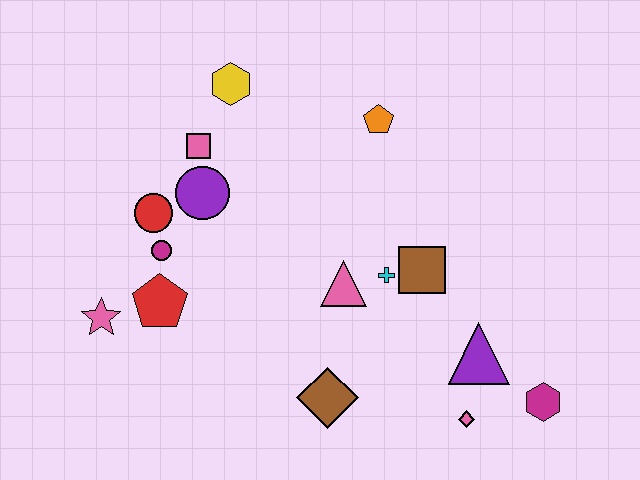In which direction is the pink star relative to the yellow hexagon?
The pink star is below the yellow hexagon.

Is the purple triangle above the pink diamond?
Yes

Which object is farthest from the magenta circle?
The magenta hexagon is farthest from the magenta circle.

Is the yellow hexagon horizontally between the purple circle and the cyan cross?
Yes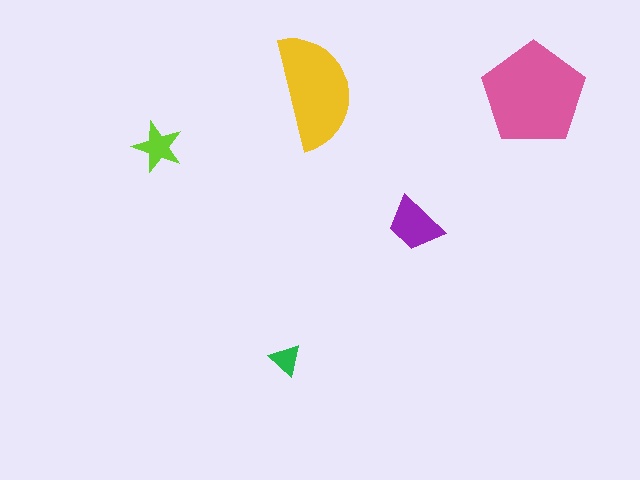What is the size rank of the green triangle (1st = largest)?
5th.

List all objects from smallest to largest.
The green triangle, the lime star, the purple trapezoid, the yellow semicircle, the pink pentagon.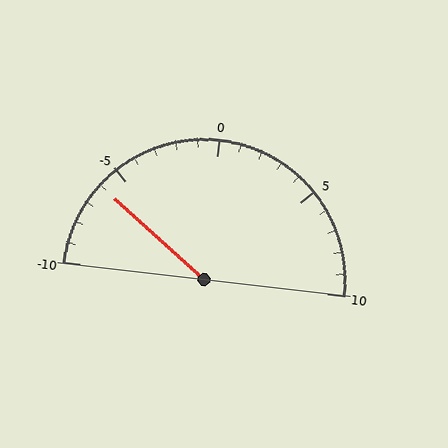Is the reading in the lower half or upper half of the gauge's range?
The reading is in the lower half of the range (-10 to 10).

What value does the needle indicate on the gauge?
The needle indicates approximately -6.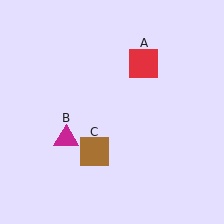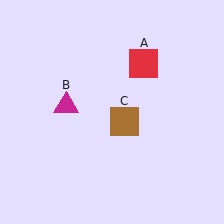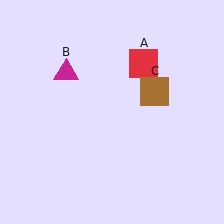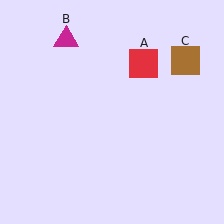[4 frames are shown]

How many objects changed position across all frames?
2 objects changed position: magenta triangle (object B), brown square (object C).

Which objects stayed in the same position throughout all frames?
Red square (object A) remained stationary.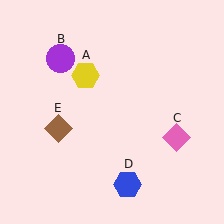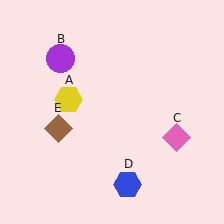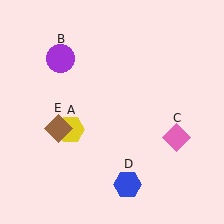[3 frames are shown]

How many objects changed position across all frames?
1 object changed position: yellow hexagon (object A).